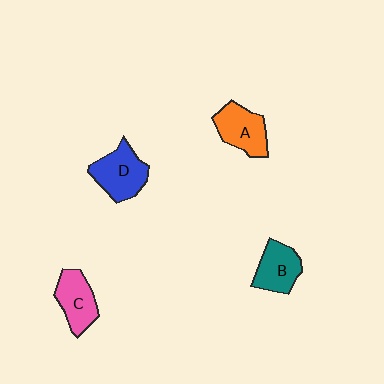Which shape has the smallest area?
Shape B (teal).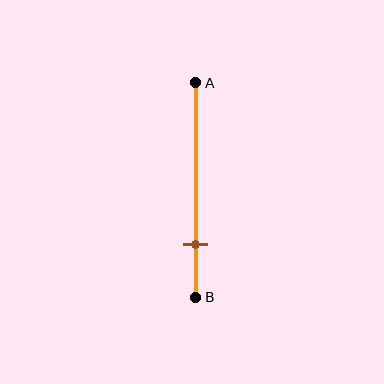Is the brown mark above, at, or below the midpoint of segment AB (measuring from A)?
The brown mark is below the midpoint of segment AB.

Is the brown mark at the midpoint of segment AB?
No, the mark is at about 75% from A, not at the 50% midpoint.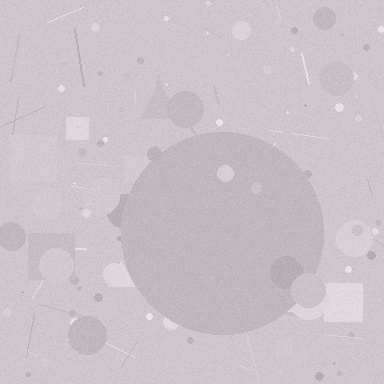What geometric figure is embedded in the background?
A circle is embedded in the background.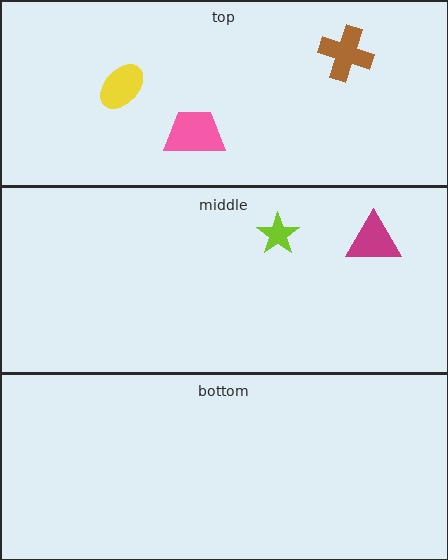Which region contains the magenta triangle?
The middle region.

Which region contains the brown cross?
The top region.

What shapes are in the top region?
The brown cross, the pink trapezoid, the yellow ellipse.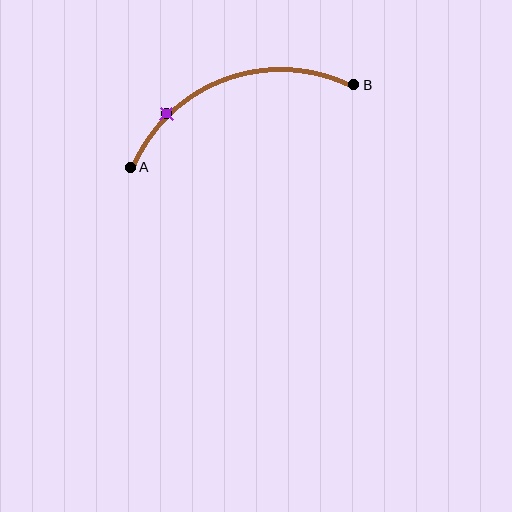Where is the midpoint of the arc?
The arc midpoint is the point on the curve farthest from the straight line joining A and B. It sits above that line.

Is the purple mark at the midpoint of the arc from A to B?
No. The purple mark lies on the arc but is closer to endpoint A. The arc midpoint would be at the point on the curve equidistant along the arc from both A and B.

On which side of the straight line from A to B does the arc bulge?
The arc bulges above the straight line connecting A and B.